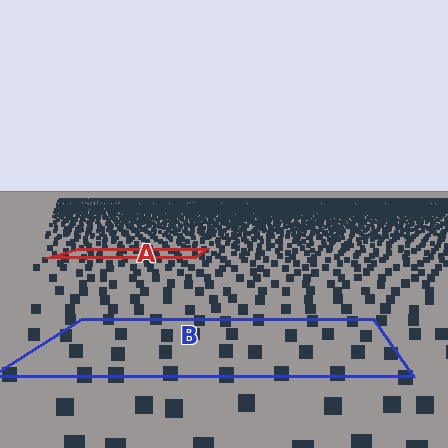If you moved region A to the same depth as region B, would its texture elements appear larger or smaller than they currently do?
They would appear larger. At a closer depth, the same texture elements are projected at a bigger on-screen size.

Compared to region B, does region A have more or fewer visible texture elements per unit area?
Region A has more texture elements per unit area — they are packed more densely because it is farther away.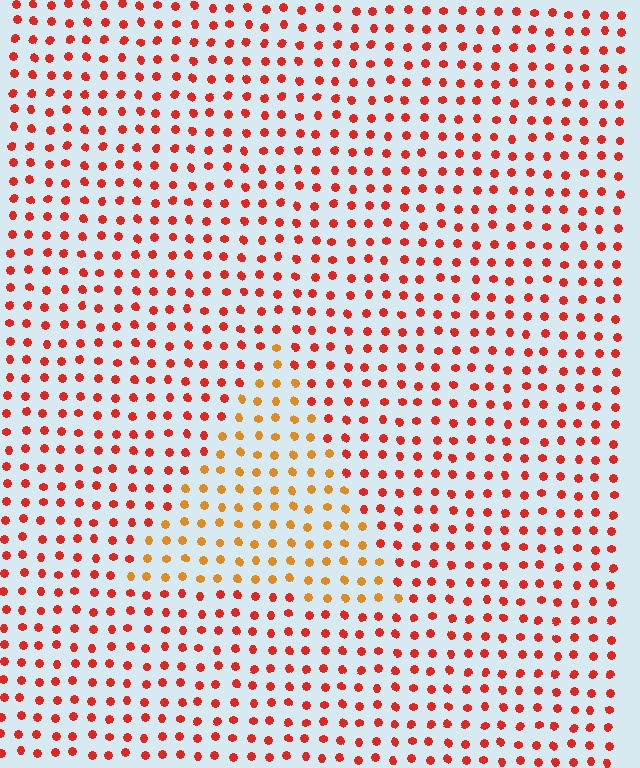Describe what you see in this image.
The image is filled with small red elements in a uniform arrangement. A triangle-shaped region is visible where the elements are tinted to a slightly different hue, forming a subtle color boundary.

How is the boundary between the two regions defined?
The boundary is defined purely by a slight shift in hue (about 33 degrees). Spacing, size, and orientation are identical on both sides.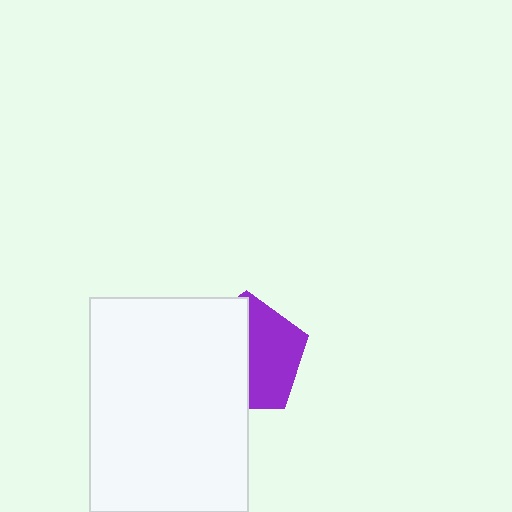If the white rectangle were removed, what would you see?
You would see the complete purple pentagon.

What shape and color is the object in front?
The object in front is a white rectangle.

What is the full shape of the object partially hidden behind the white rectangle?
The partially hidden object is a purple pentagon.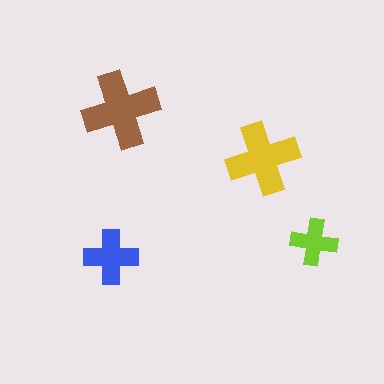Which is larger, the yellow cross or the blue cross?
The yellow one.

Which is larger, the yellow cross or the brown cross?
The brown one.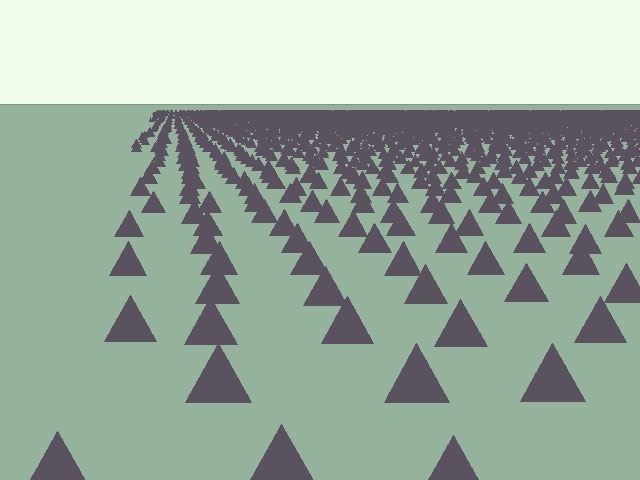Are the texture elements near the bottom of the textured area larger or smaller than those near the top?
Larger. Near the bottom, elements are closer to the viewer and appear at a bigger on-screen size.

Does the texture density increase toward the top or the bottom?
Density increases toward the top.